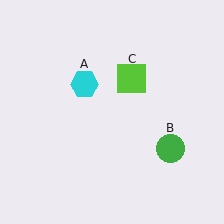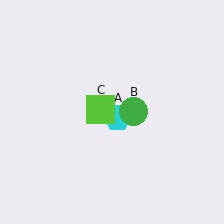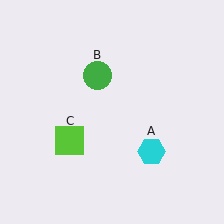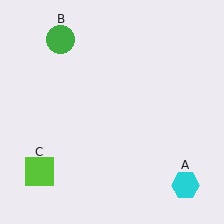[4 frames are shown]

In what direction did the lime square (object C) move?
The lime square (object C) moved down and to the left.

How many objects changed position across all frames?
3 objects changed position: cyan hexagon (object A), green circle (object B), lime square (object C).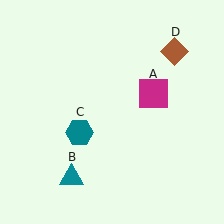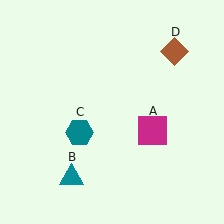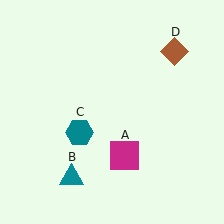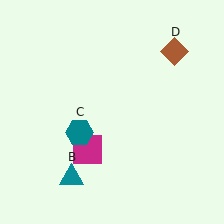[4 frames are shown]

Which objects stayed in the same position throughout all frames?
Teal triangle (object B) and teal hexagon (object C) and brown diamond (object D) remained stationary.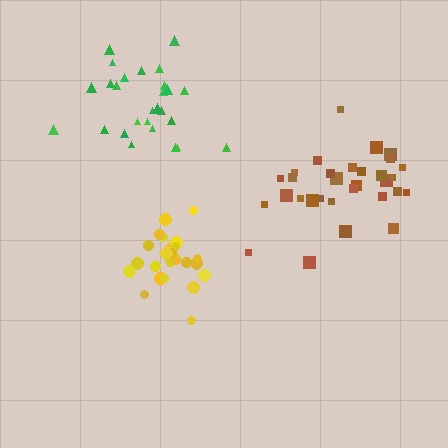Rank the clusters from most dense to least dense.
yellow, green, brown.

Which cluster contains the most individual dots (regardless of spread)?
Brown (31).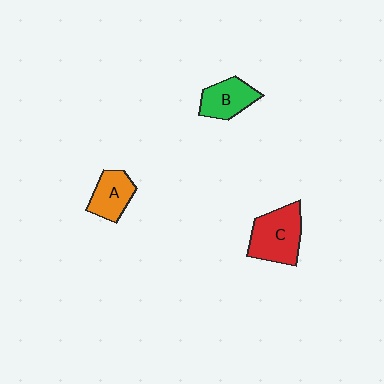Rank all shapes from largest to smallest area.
From largest to smallest: C (red), B (green), A (orange).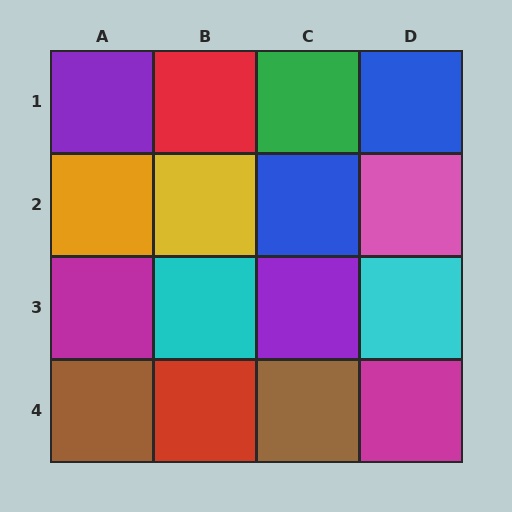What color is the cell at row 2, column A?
Orange.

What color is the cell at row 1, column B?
Red.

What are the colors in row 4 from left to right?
Brown, red, brown, magenta.